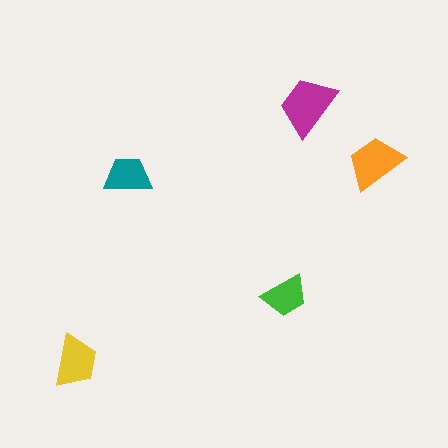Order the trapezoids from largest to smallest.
the magenta one, the orange one, the yellow one, the teal one, the green one.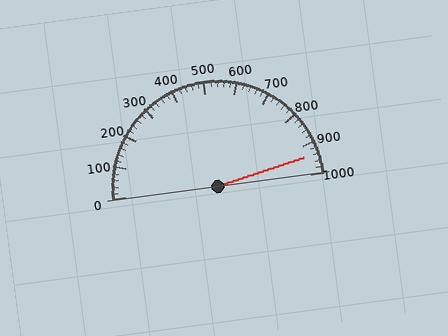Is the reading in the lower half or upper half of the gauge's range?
The reading is in the upper half of the range (0 to 1000).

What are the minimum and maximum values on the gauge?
The gauge ranges from 0 to 1000.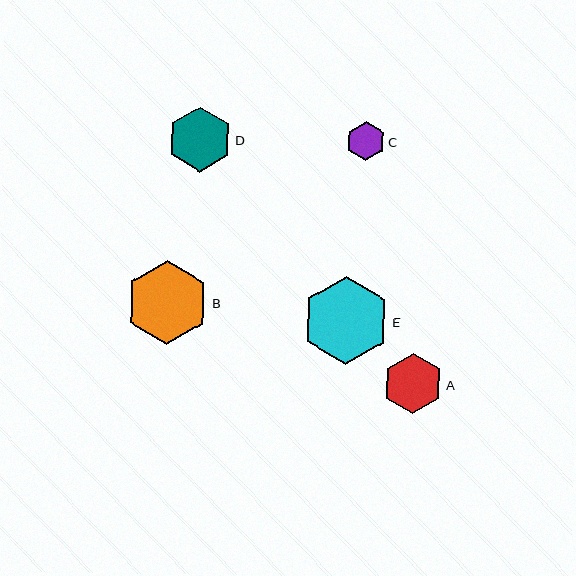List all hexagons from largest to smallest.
From largest to smallest: E, B, D, A, C.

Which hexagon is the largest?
Hexagon E is the largest with a size of approximately 88 pixels.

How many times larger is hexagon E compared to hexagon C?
Hexagon E is approximately 2.3 times the size of hexagon C.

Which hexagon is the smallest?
Hexagon C is the smallest with a size of approximately 39 pixels.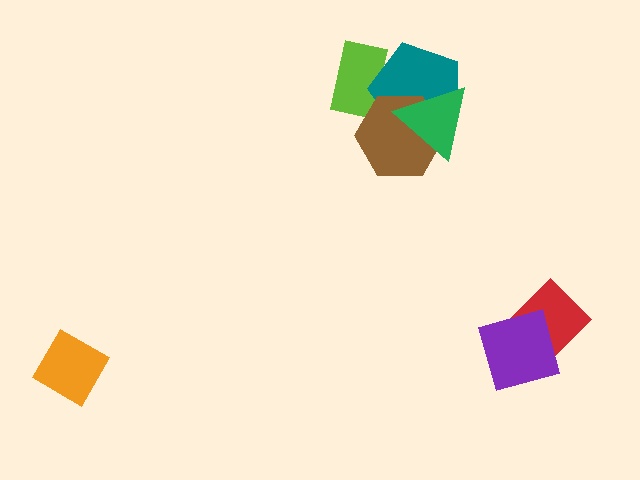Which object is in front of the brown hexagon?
The green triangle is in front of the brown hexagon.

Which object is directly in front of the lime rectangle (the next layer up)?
The teal pentagon is directly in front of the lime rectangle.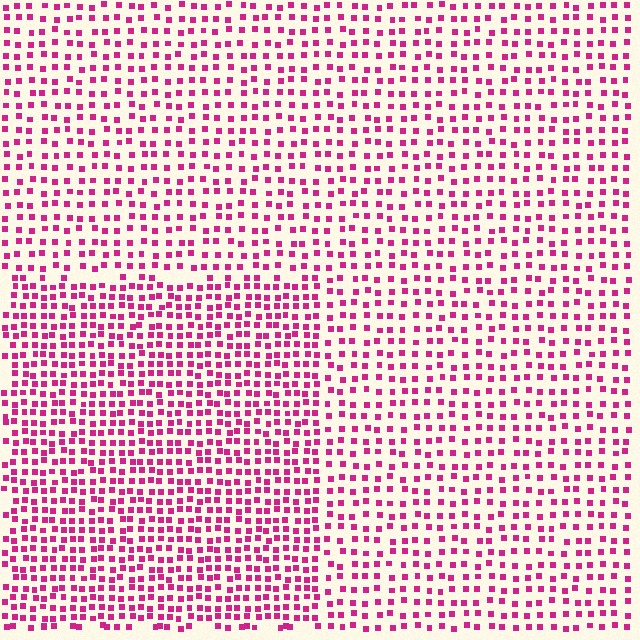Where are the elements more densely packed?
The elements are more densely packed inside the rectangle boundary.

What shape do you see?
I see a rectangle.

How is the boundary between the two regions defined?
The boundary is defined by a change in element density (approximately 1.6x ratio). All elements are the same color, size, and shape.